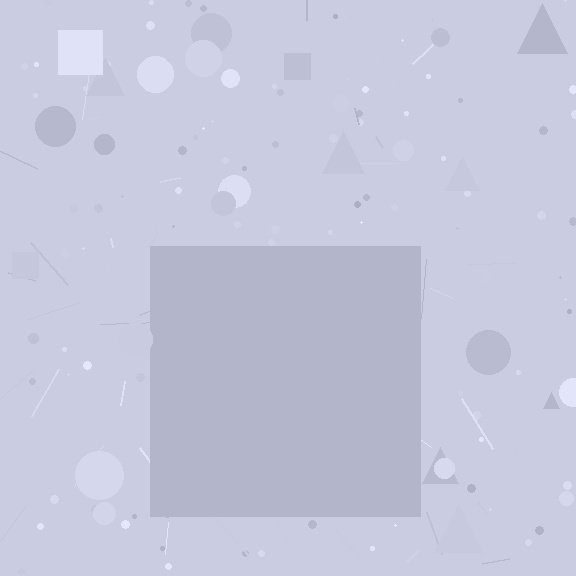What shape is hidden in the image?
A square is hidden in the image.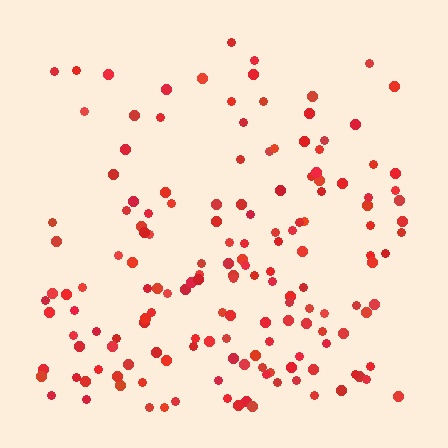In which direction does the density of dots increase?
From top to bottom, with the bottom side densest.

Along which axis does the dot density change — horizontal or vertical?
Vertical.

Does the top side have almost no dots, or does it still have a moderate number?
Still a moderate number, just noticeably fewer than the bottom.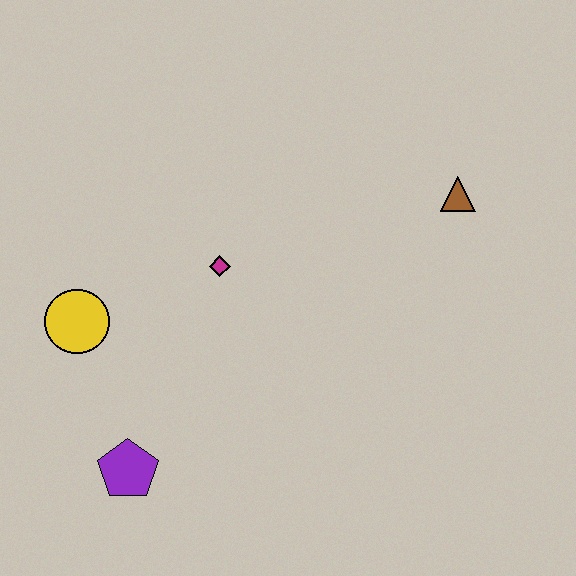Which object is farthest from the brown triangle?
The purple pentagon is farthest from the brown triangle.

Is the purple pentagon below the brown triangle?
Yes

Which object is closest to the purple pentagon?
The yellow circle is closest to the purple pentagon.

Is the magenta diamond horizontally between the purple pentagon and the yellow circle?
No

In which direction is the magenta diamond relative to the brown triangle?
The magenta diamond is to the left of the brown triangle.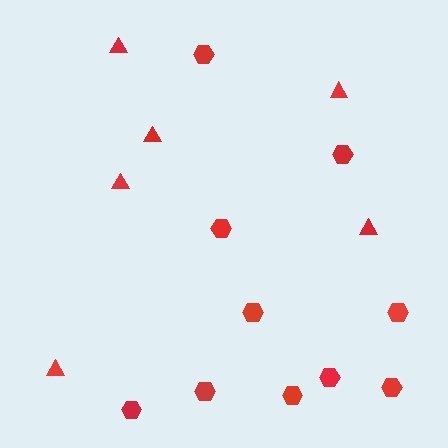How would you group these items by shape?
There are 2 groups: one group of hexagons (10) and one group of triangles (6).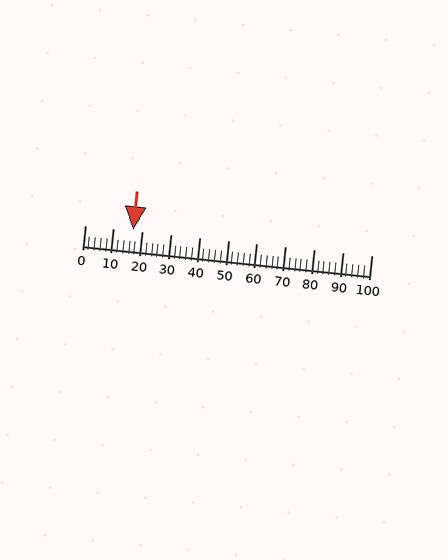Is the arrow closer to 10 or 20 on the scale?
The arrow is closer to 20.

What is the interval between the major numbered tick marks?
The major tick marks are spaced 10 units apart.